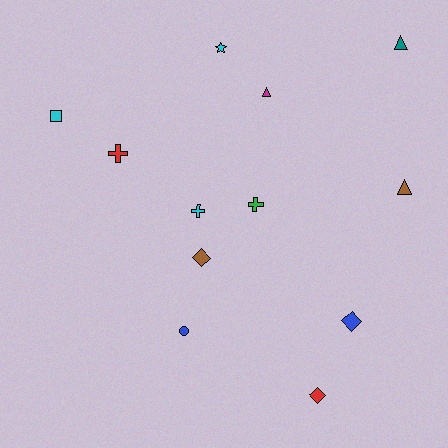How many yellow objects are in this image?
There are no yellow objects.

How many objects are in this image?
There are 12 objects.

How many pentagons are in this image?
There are no pentagons.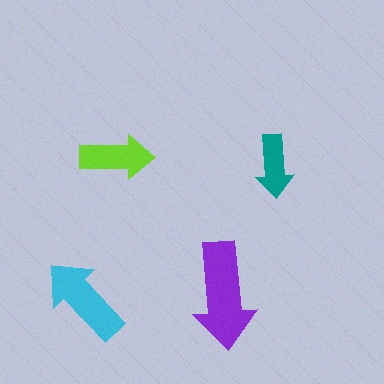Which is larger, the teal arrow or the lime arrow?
The lime one.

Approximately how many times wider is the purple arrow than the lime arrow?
About 1.5 times wider.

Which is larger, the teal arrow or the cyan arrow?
The cyan one.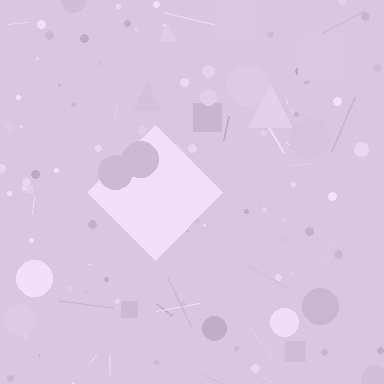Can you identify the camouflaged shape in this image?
The camouflaged shape is a diamond.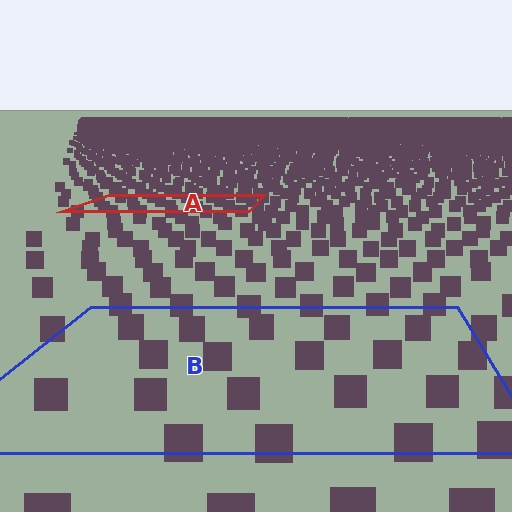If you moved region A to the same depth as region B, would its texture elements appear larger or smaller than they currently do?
They would appear larger. At a closer depth, the same texture elements are projected at a bigger on-screen size.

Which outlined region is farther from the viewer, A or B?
Region A is farther from the viewer — the texture elements inside it appear smaller and more densely packed.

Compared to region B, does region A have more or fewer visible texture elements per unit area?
Region A has more texture elements per unit area — they are packed more densely because it is farther away.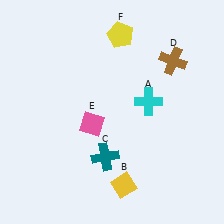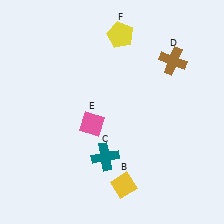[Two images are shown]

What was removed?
The cyan cross (A) was removed in Image 2.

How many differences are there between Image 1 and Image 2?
There is 1 difference between the two images.